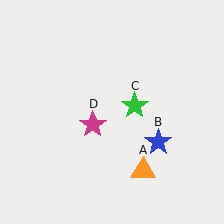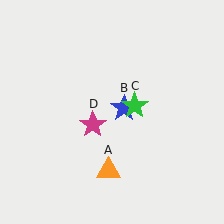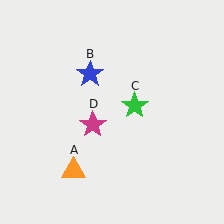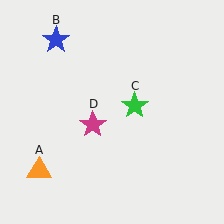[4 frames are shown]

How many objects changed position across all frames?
2 objects changed position: orange triangle (object A), blue star (object B).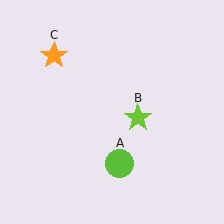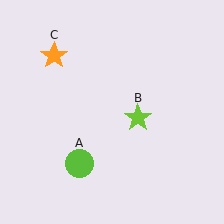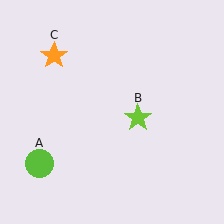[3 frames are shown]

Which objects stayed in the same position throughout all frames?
Lime star (object B) and orange star (object C) remained stationary.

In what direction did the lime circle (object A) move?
The lime circle (object A) moved left.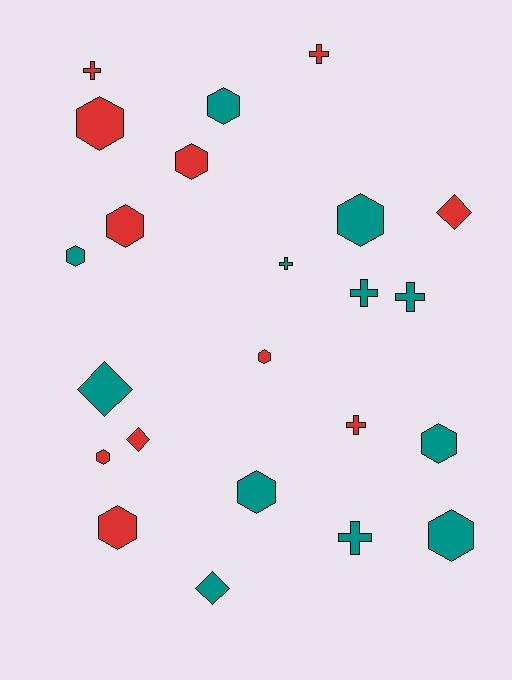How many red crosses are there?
There are 3 red crosses.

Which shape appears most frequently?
Hexagon, with 12 objects.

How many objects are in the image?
There are 23 objects.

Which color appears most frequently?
Teal, with 12 objects.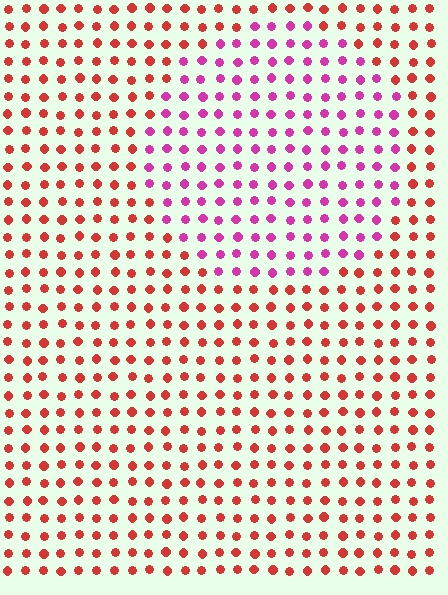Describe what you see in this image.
The image is filled with small red elements in a uniform arrangement. A circle-shaped region is visible where the elements are tinted to a slightly different hue, forming a subtle color boundary.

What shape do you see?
I see a circle.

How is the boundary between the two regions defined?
The boundary is defined purely by a slight shift in hue (about 45 degrees). Spacing, size, and orientation are identical on both sides.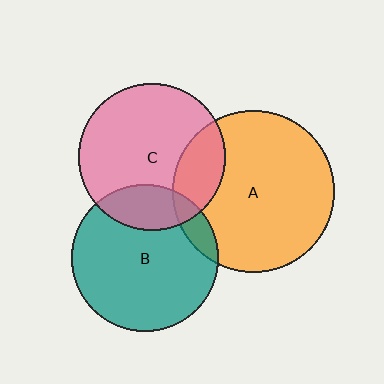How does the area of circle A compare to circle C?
Approximately 1.2 times.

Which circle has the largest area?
Circle A (orange).